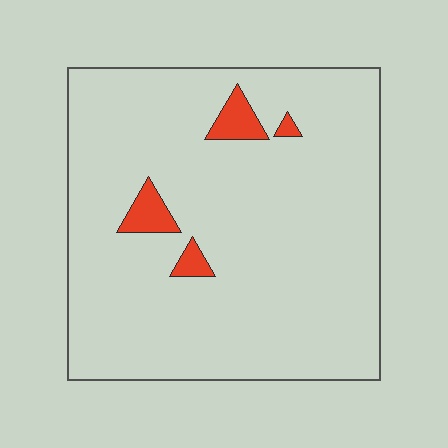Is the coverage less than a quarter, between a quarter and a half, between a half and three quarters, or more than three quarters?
Less than a quarter.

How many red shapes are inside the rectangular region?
4.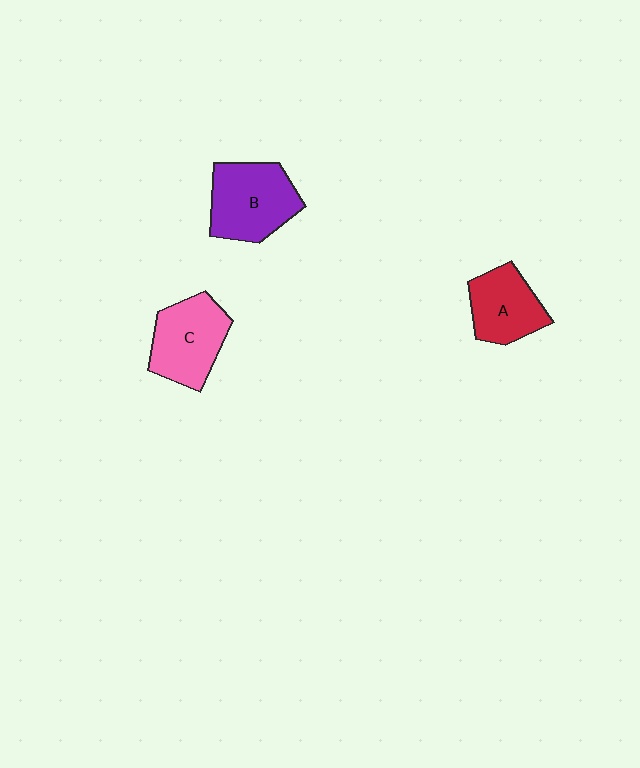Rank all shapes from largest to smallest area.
From largest to smallest: B (purple), C (pink), A (red).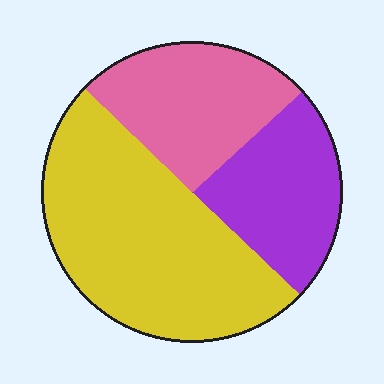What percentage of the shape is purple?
Purple covers 24% of the shape.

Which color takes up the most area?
Yellow, at roughly 50%.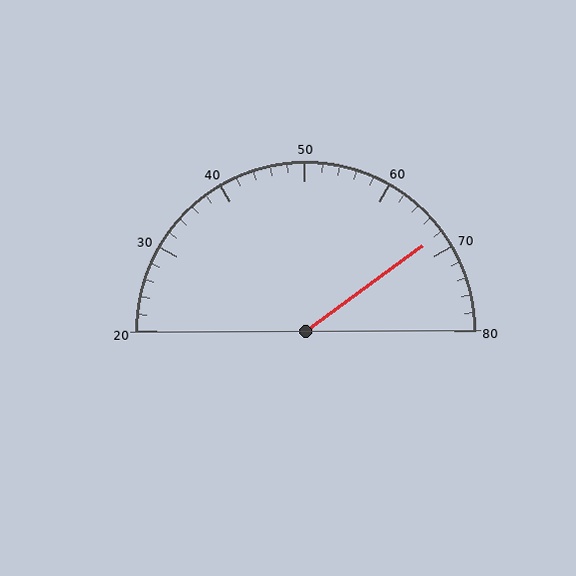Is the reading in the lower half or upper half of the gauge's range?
The reading is in the upper half of the range (20 to 80).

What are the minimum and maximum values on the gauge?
The gauge ranges from 20 to 80.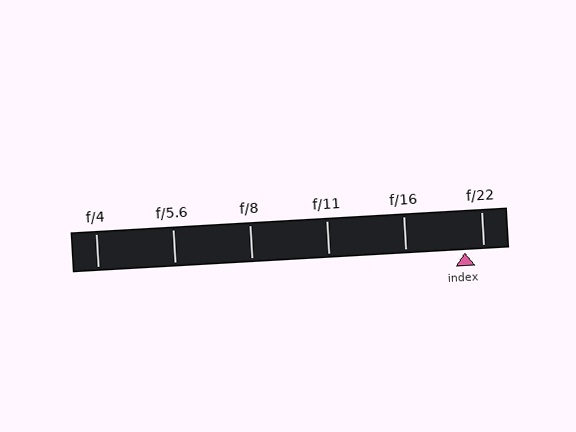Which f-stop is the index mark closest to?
The index mark is closest to f/22.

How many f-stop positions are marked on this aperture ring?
There are 6 f-stop positions marked.